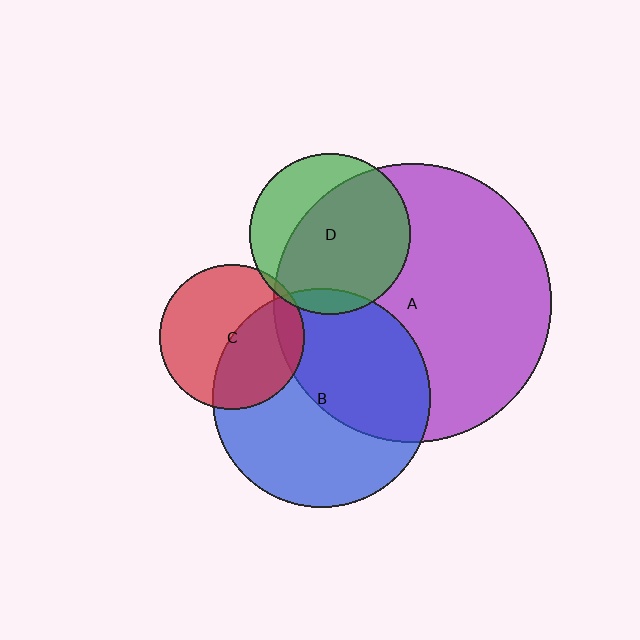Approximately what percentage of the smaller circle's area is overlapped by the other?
Approximately 70%.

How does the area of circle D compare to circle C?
Approximately 1.2 times.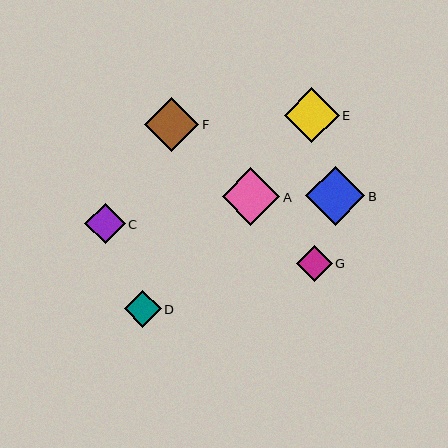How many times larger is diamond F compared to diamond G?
Diamond F is approximately 1.5 times the size of diamond G.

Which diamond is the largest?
Diamond B is the largest with a size of approximately 59 pixels.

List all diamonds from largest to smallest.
From largest to smallest: B, A, E, F, C, D, G.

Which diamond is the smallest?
Diamond G is the smallest with a size of approximately 36 pixels.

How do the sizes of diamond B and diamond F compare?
Diamond B and diamond F are approximately the same size.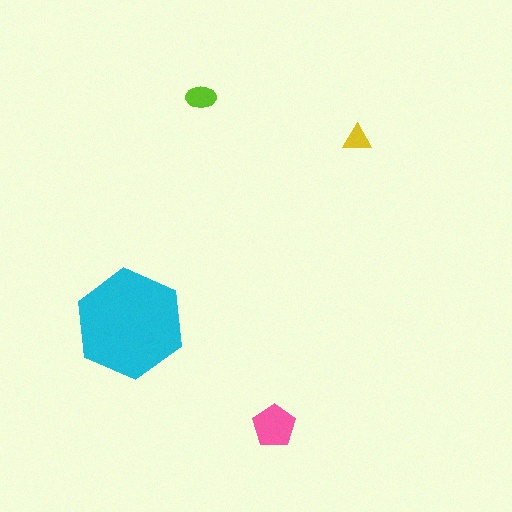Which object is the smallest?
The yellow triangle.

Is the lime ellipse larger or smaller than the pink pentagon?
Smaller.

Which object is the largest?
The cyan hexagon.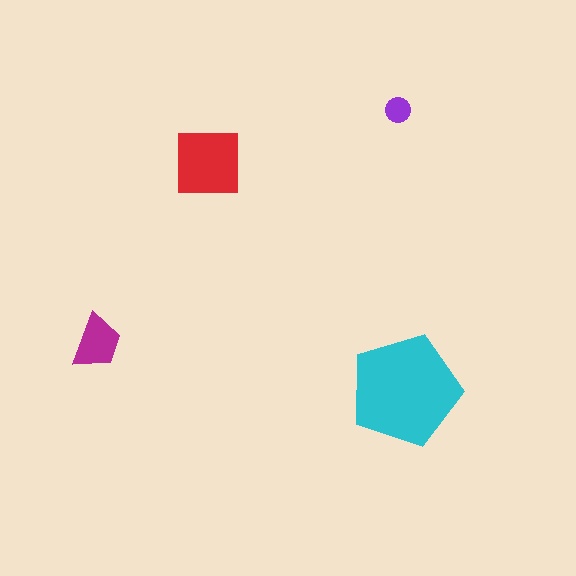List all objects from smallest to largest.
The purple circle, the magenta trapezoid, the red square, the cyan pentagon.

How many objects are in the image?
There are 4 objects in the image.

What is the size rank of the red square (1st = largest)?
2nd.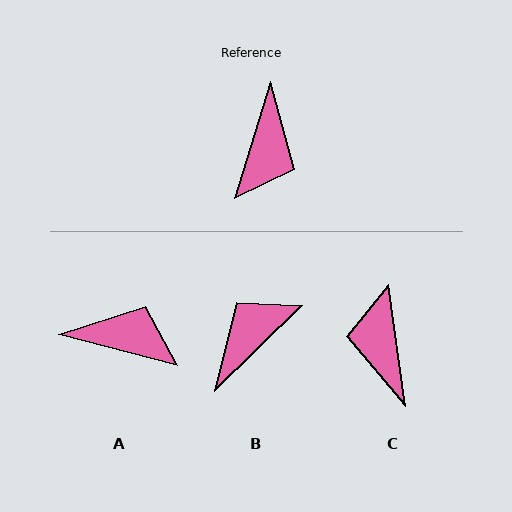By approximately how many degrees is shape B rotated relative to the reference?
Approximately 152 degrees counter-clockwise.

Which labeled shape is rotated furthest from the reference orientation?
C, about 155 degrees away.